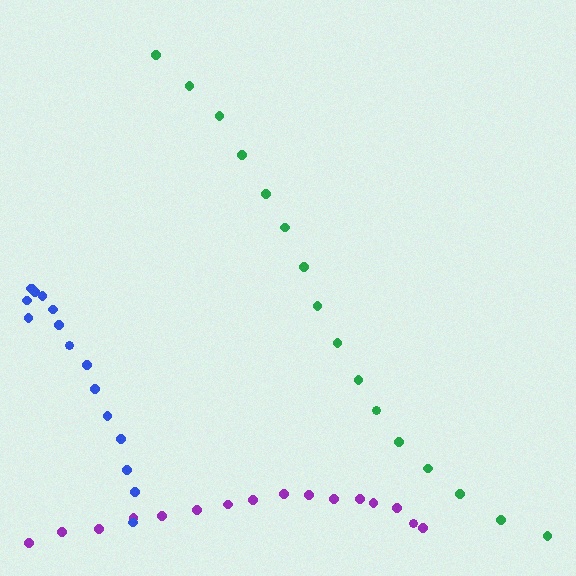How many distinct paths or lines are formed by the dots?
There are 3 distinct paths.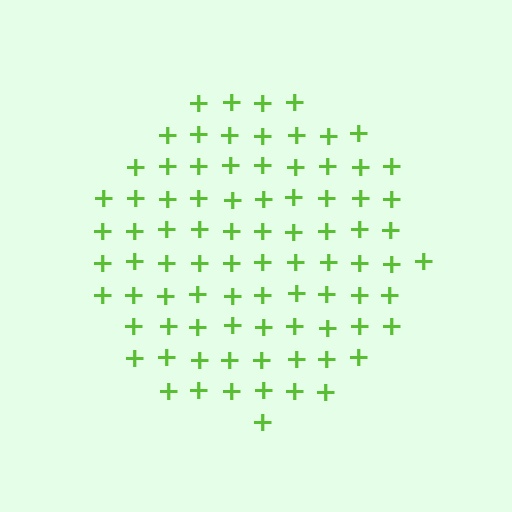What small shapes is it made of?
It is made of small plus signs.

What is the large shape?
The large shape is a circle.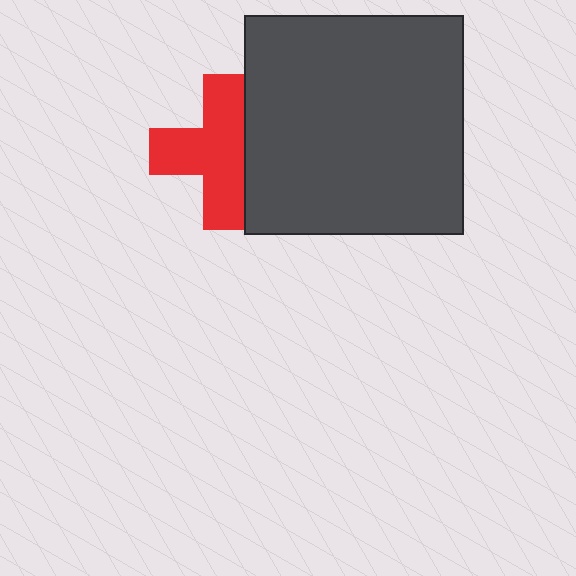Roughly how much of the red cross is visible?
Most of it is visible (roughly 70%).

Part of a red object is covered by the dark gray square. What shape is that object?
It is a cross.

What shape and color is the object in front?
The object in front is a dark gray square.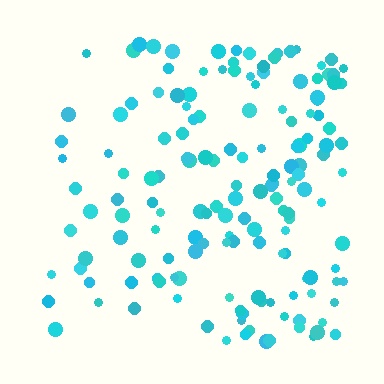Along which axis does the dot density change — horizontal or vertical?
Horizontal.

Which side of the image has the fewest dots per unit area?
The left.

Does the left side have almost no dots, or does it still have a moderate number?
Still a moderate number, just noticeably fewer than the right.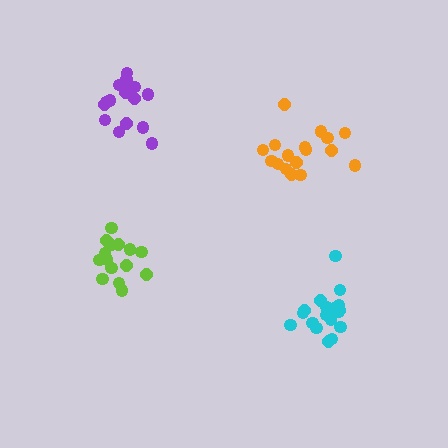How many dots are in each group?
Group 1: 17 dots, Group 2: 19 dots, Group 3: 15 dots, Group 4: 16 dots (67 total).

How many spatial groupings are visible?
There are 4 spatial groupings.